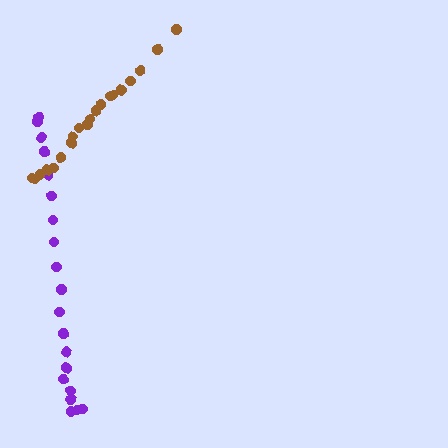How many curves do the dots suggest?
There are 2 distinct paths.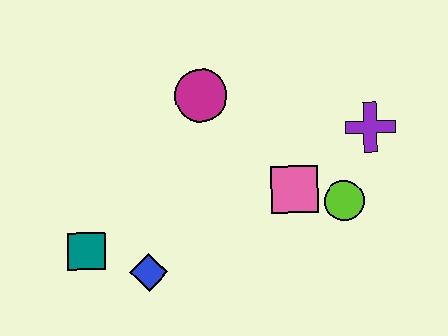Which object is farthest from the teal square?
The purple cross is farthest from the teal square.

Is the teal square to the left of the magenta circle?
Yes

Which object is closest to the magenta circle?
The pink square is closest to the magenta circle.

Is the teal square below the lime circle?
Yes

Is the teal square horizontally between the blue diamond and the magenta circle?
No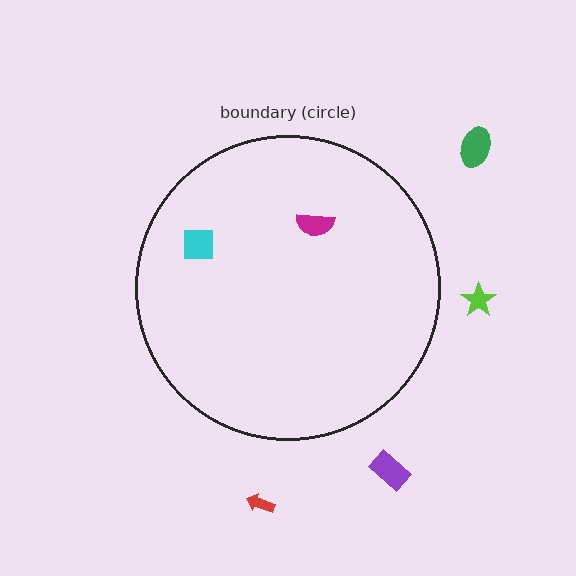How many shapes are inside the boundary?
2 inside, 4 outside.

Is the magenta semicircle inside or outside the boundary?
Inside.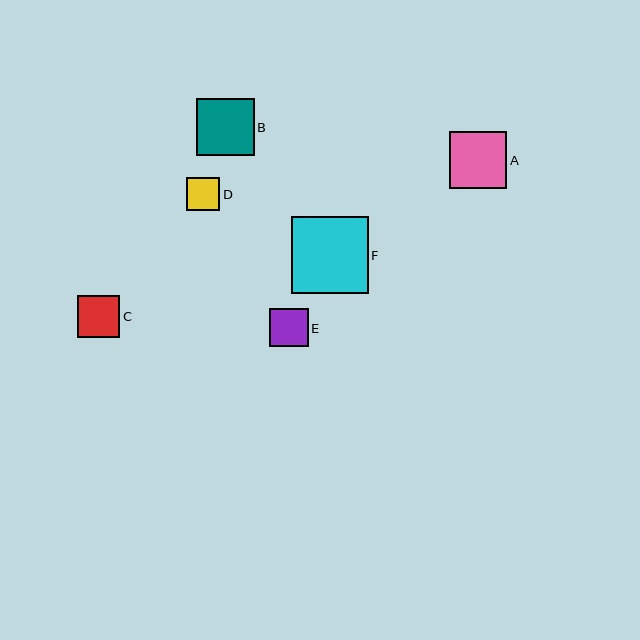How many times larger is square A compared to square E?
Square A is approximately 1.5 times the size of square E.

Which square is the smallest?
Square D is the smallest with a size of approximately 33 pixels.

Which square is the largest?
Square F is the largest with a size of approximately 77 pixels.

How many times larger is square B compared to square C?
Square B is approximately 1.4 times the size of square C.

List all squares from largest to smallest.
From largest to smallest: F, B, A, C, E, D.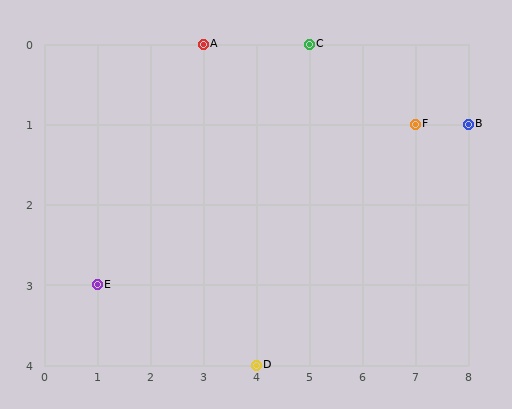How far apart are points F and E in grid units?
Points F and E are 6 columns and 2 rows apart (about 6.3 grid units diagonally).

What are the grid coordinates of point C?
Point C is at grid coordinates (5, 0).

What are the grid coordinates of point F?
Point F is at grid coordinates (7, 1).